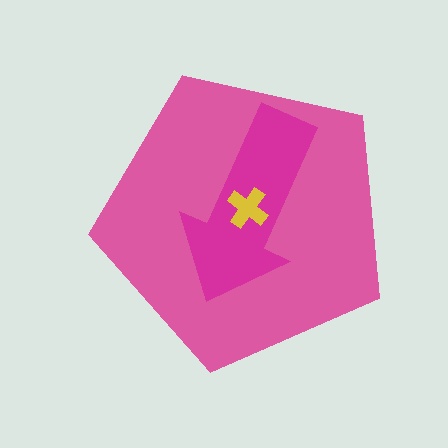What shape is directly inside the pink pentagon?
The magenta arrow.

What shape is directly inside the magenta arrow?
The yellow cross.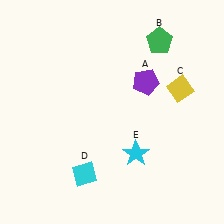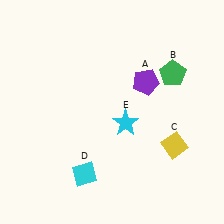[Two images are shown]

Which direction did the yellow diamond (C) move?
The yellow diamond (C) moved down.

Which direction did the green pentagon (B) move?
The green pentagon (B) moved down.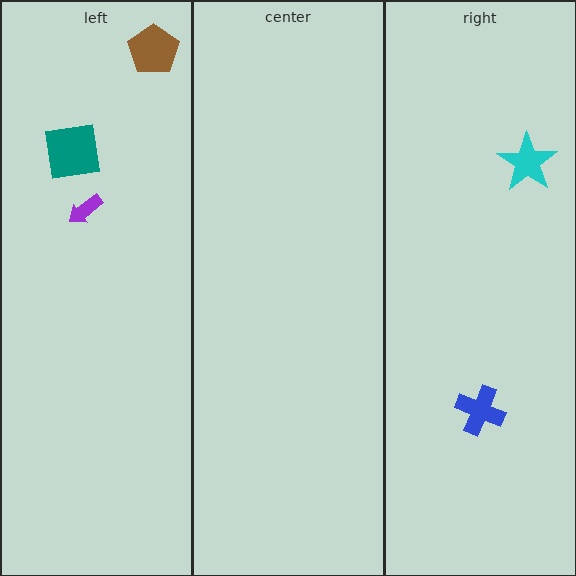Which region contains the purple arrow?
The left region.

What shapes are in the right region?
The cyan star, the blue cross.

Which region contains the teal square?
The left region.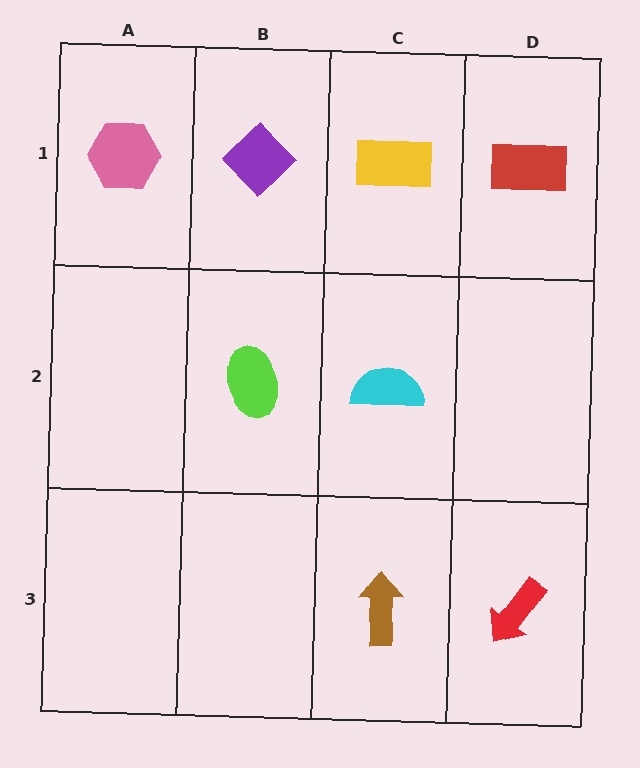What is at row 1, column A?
A pink hexagon.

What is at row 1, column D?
A red rectangle.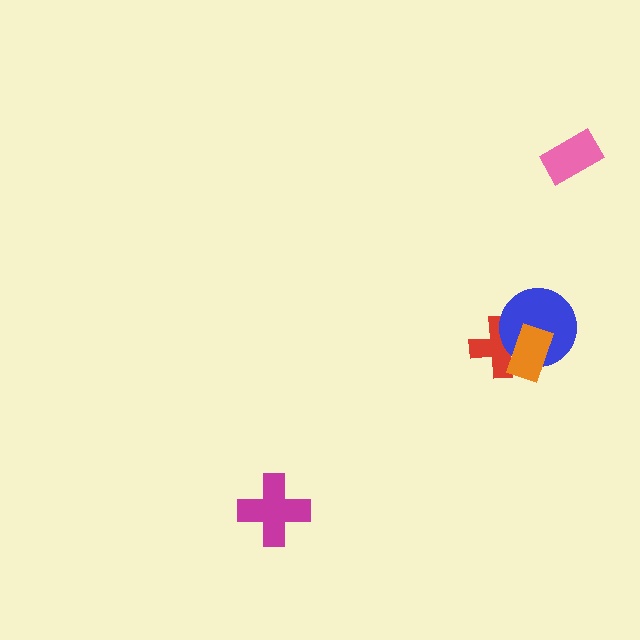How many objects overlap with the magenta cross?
0 objects overlap with the magenta cross.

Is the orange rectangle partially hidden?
No, no other shape covers it.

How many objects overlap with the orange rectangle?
2 objects overlap with the orange rectangle.